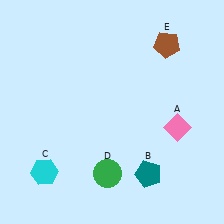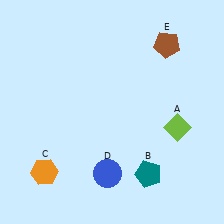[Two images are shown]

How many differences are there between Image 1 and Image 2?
There are 3 differences between the two images.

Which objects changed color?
A changed from pink to lime. C changed from cyan to orange. D changed from green to blue.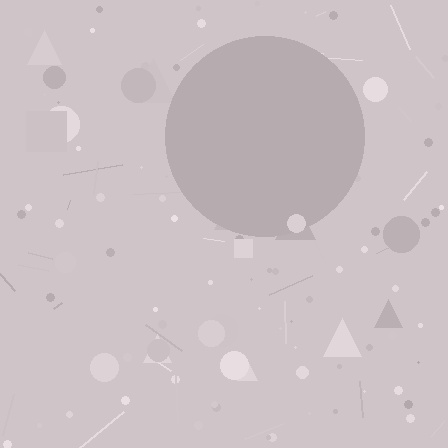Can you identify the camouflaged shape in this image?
The camouflaged shape is a circle.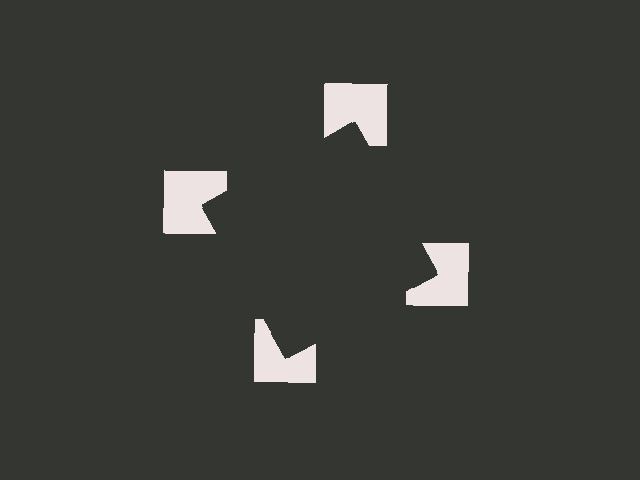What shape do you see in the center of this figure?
An illusory square — its edges are inferred from the aligned wedge cuts in the notched squares, not physically drawn.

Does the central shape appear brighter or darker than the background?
It typically appears slightly darker than the background, even though no actual brightness change is drawn.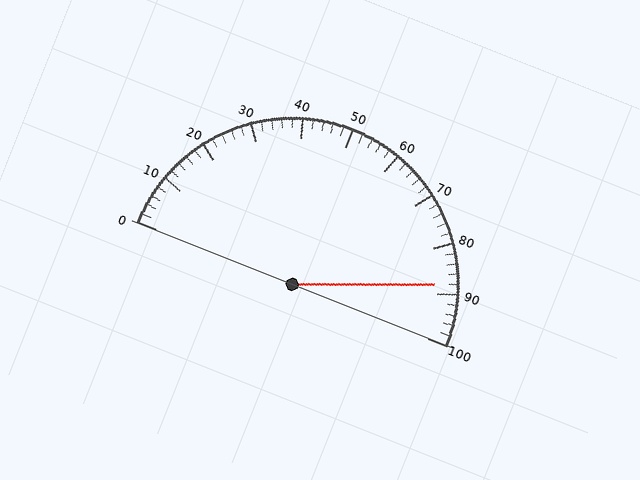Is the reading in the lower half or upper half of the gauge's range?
The reading is in the upper half of the range (0 to 100).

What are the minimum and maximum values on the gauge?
The gauge ranges from 0 to 100.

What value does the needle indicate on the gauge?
The needle indicates approximately 88.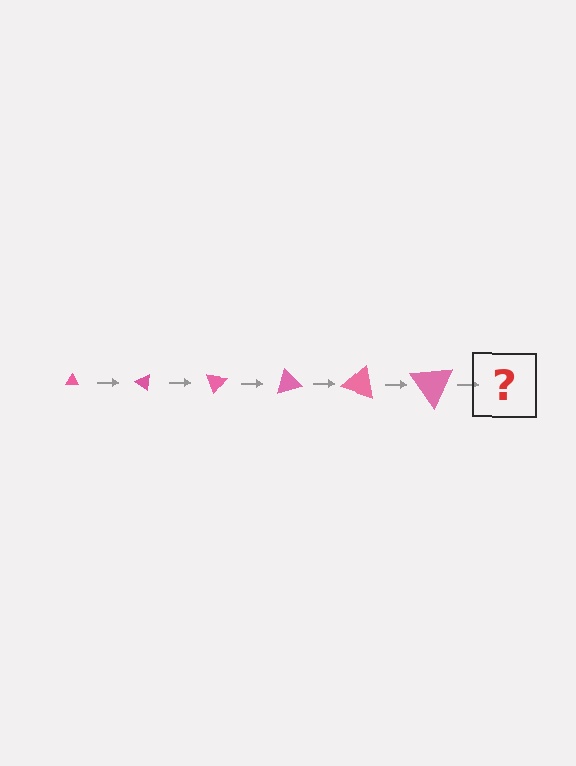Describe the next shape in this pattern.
It should be a triangle, larger than the previous one and rotated 210 degrees from the start.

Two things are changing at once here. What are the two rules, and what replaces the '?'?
The two rules are that the triangle grows larger each step and it rotates 35 degrees each step. The '?' should be a triangle, larger than the previous one and rotated 210 degrees from the start.